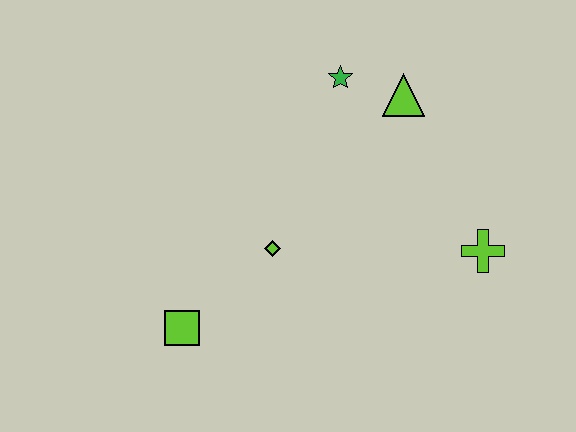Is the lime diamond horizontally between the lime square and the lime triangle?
Yes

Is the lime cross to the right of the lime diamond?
Yes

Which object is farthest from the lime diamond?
The lime cross is farthest from the lime diamond.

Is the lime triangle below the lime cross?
No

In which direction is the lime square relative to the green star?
The lime square is below the green star.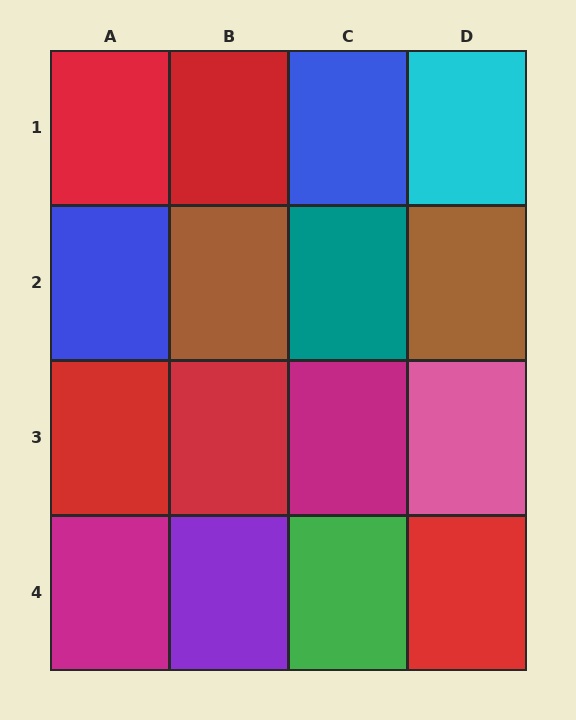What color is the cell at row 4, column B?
Purple.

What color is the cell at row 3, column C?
Magenta.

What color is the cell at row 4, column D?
Red.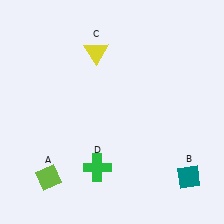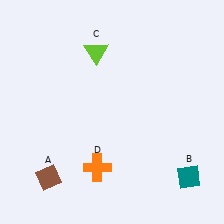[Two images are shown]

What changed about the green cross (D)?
In Image 1, D is green. In Image 2, it changed to orange.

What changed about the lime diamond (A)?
In Image 1, A is lime. In Image 2, it changed to brown.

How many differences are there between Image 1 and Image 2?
There are 3 differences between the two images.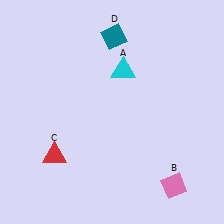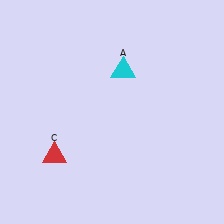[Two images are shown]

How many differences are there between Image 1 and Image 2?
There are 2 differences between the two images.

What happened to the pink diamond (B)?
The pink diamond (B) was removed in Image 2. It was in the bottom-right area of Image 1.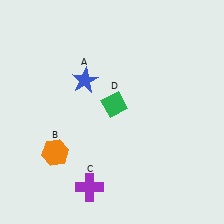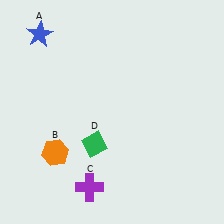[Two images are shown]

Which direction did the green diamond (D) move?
The green diamond (D) moved down.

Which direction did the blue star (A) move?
The blue star (A) moved up.